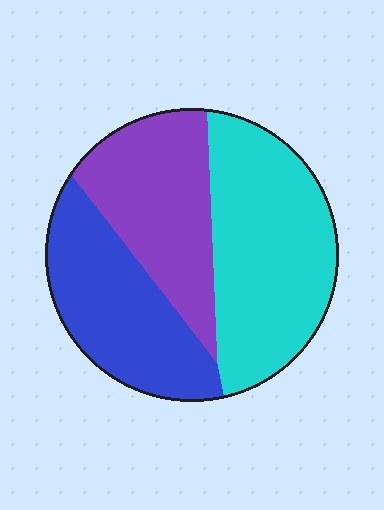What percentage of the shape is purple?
Purple takes up about one third (1/3) of the shape.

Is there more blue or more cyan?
Cyan.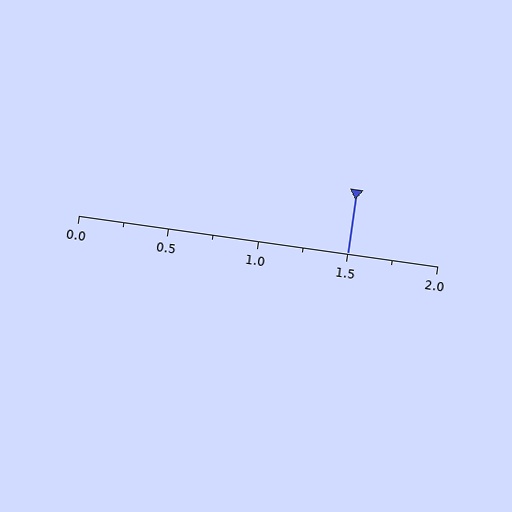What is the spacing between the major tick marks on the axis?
The major ticks are spaced 0.5 apart.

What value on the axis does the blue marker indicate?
The marker indicates approximately 1.5.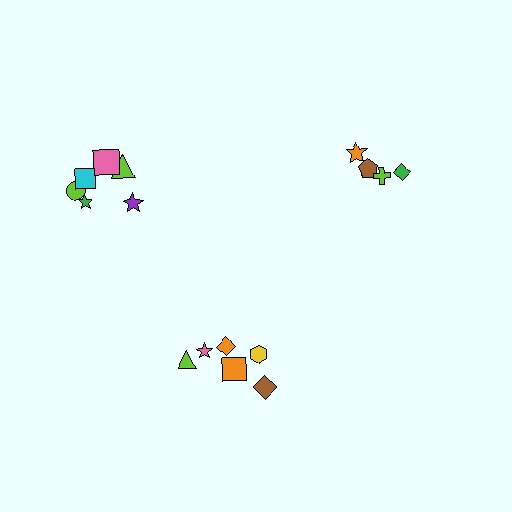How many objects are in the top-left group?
There are 6 objects.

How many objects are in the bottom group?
There are 6 objects.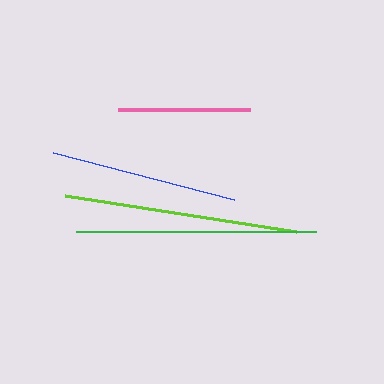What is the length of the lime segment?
The lime segment is approximately 234 pixels long.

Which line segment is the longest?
The green line is the longest at approximately 239 pixels.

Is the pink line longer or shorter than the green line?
The green line is longer than the pink line.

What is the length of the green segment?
The green segment is approximately 239 pixels long.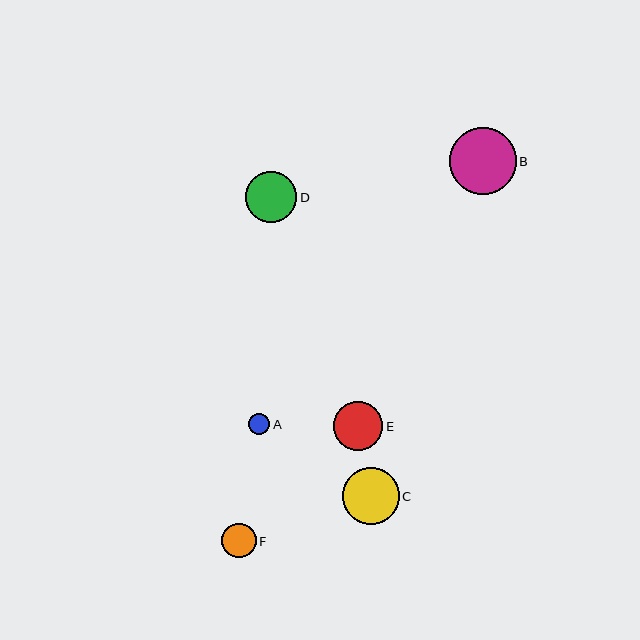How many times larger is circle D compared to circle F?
Circle D is approximately 1.5 times the size of circle F.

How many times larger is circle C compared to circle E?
Circle C is approximately 1.2 times the size of circle E.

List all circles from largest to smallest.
From largest to smallest: B, C, D, E, F, A.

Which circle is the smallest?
Circle A is the smallest with a size of approximately 22 pixels.